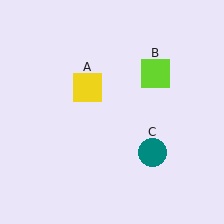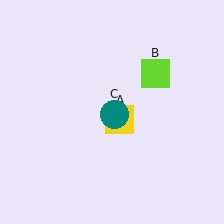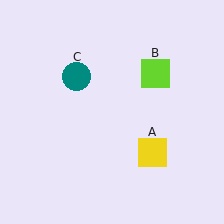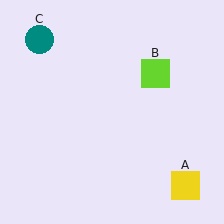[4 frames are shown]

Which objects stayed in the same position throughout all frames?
Lime square (object B) remained stationary.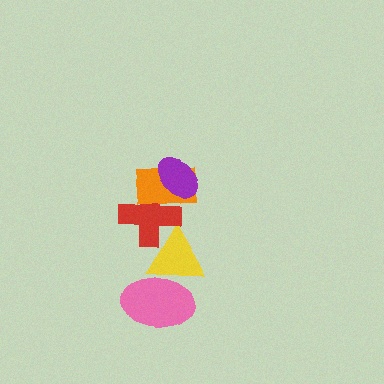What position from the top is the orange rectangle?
The orange rectangle is 2nd from the top.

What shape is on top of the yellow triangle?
The red cross is on top of the yellow triangle.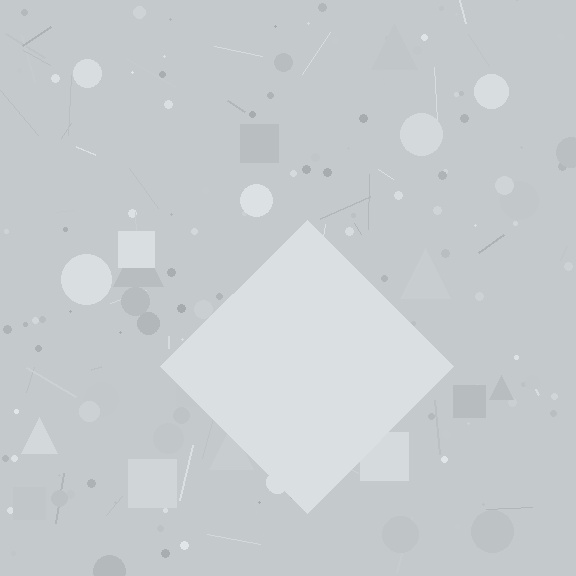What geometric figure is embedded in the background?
A diamond is embedded in the background.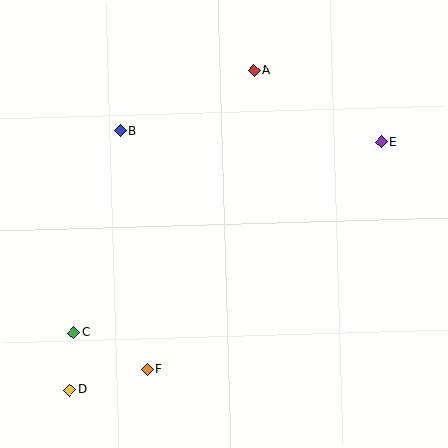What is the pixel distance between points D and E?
The distance between D and E is 398 pixels.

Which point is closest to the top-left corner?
Point B is closest to the top-left corner.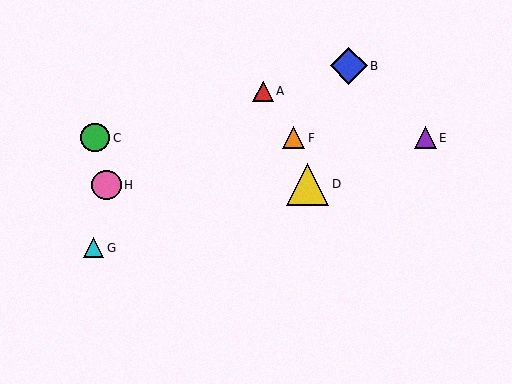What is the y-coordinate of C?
Object C is at y≈138.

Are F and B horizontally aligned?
No, F is at y≈138 and B is at y≈66.